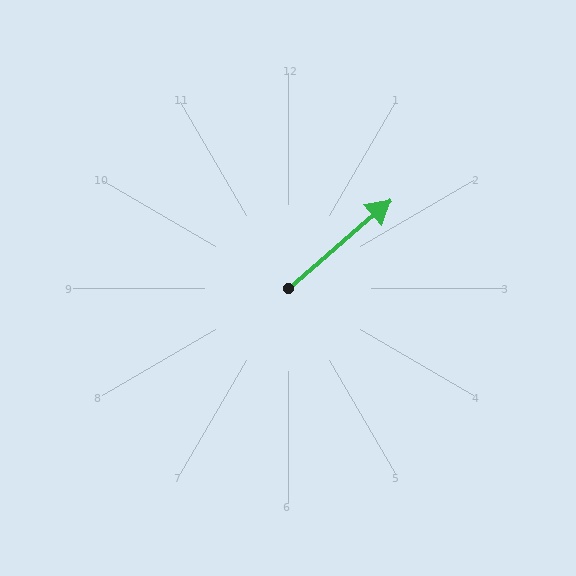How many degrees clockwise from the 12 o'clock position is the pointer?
Approximately 49 degrees.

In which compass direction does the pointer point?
Northeast.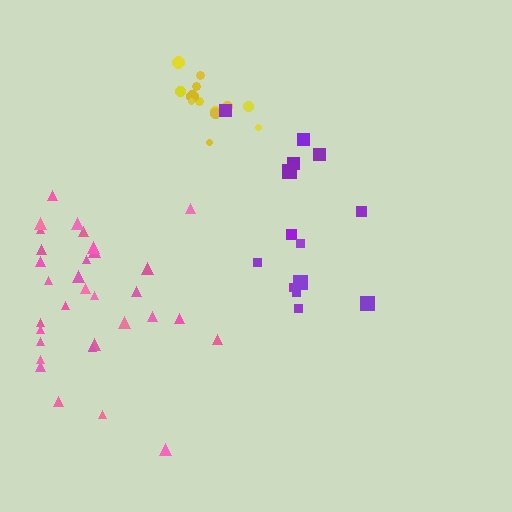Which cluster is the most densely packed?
Yellow.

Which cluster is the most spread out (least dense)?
Purple.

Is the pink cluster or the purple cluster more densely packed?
Pink.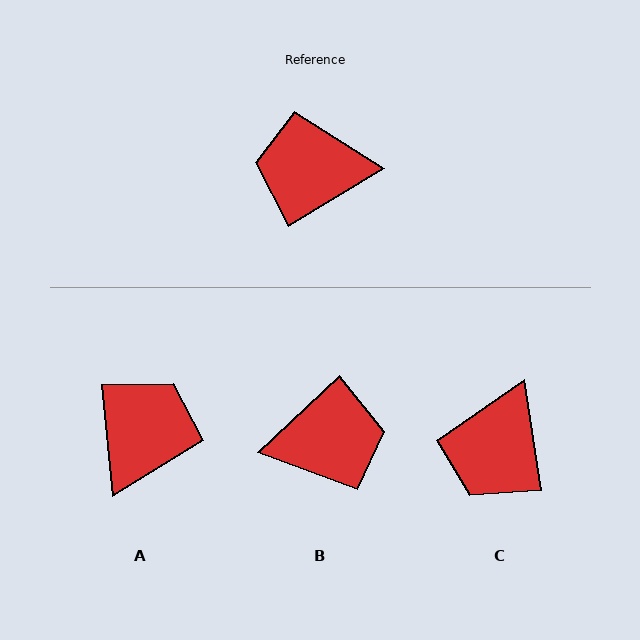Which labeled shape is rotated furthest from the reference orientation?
B, about 168 degrees away.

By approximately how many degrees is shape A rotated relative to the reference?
Approximately 116 degrees clockwise.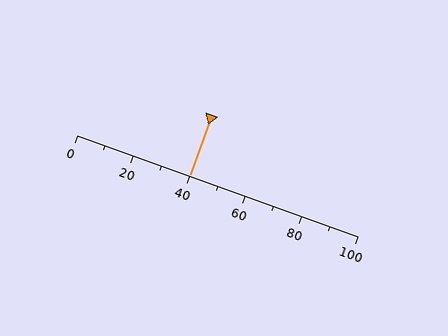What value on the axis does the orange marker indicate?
The marker indicates approximately 40.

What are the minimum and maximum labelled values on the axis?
The axis runs from 0 to 100.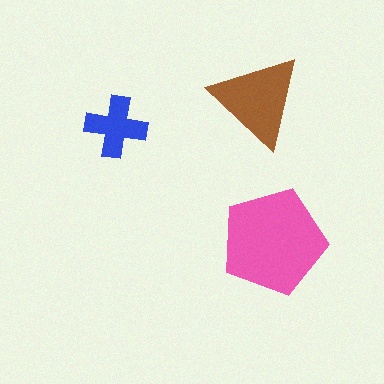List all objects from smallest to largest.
The blue cross, the brown triangle, the pink pentagon.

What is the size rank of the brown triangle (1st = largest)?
2nd.